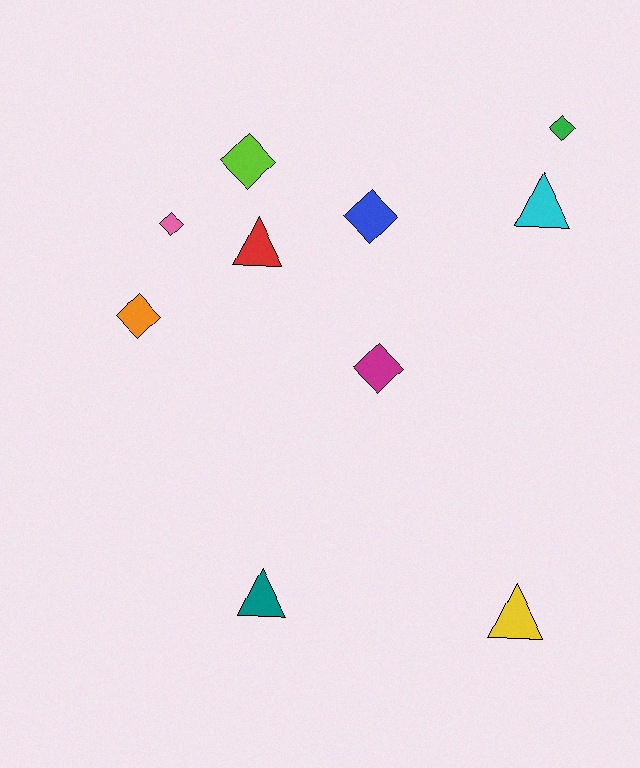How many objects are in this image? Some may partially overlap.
There are 10 objects.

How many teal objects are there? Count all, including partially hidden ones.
There is 1 teal object.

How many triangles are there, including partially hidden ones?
There are 4 triangles.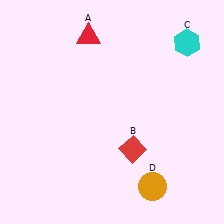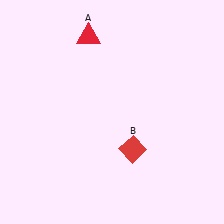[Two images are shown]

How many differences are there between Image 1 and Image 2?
There are 2 differences between the two images.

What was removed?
The orange circle (D), the cyan hexagon (C) were removed in Image 2.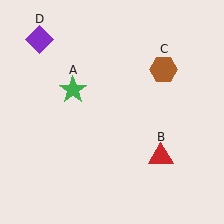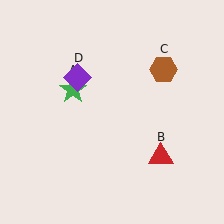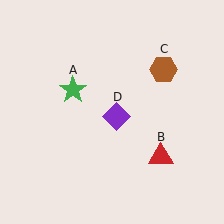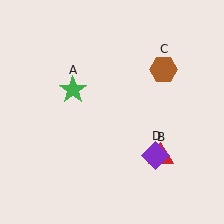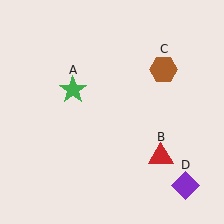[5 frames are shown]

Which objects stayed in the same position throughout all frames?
Green star (object A) and red triangle (object B) and brown hexagon (object C) remained stationary.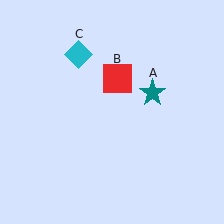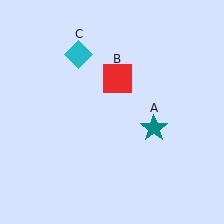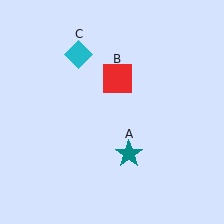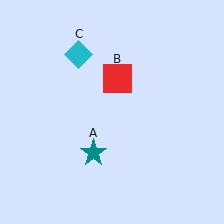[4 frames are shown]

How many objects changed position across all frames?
1 object changed position: teal star (object A).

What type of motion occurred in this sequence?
The teal star (object A) rotated clockwise around the center of the scene.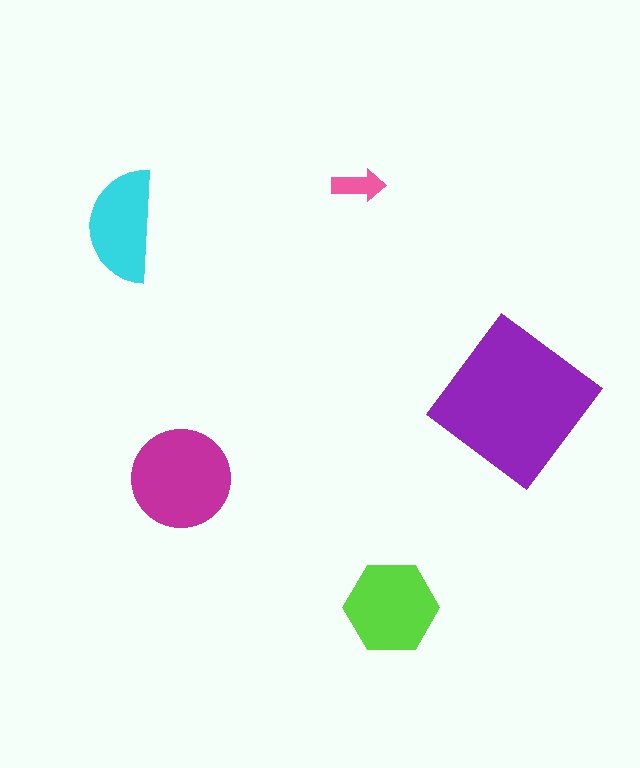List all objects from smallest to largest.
The pink arrow, the cyan semicircle, the lime hexagon, the magenta circle, the purple diamond.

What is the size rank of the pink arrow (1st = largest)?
5th.